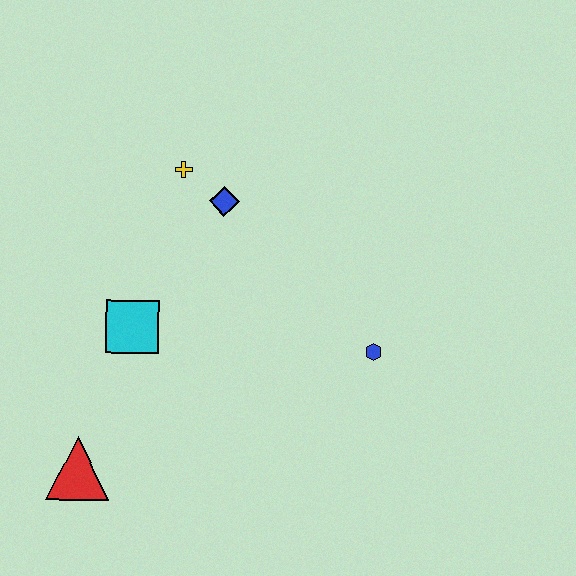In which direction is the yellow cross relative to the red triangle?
The yellow cross is above the red triangle.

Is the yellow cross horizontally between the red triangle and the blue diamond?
Yes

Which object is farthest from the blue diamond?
The red triangle is farthest from the blue diamond.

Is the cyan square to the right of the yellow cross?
No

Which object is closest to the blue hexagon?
The blue diamond is closest to the blue hexagon.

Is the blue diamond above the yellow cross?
No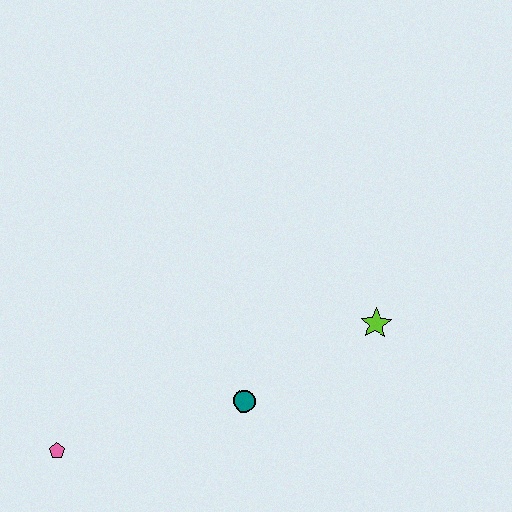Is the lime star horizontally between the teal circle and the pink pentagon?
No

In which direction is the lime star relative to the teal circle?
The lime star is to the right of the teal circle.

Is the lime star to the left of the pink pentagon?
No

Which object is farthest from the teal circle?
The pink pentagon is farthest from the teal circle.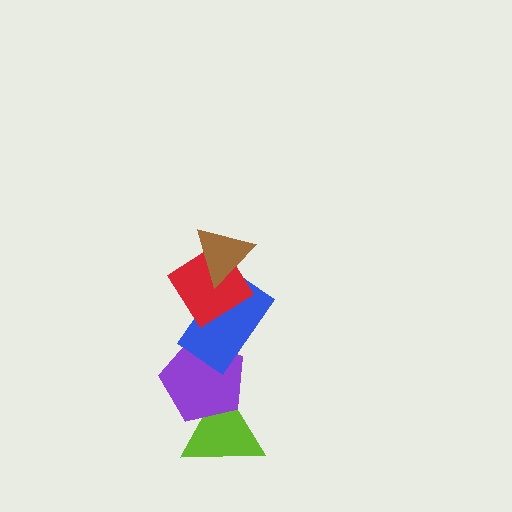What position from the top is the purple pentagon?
The purple pentagon is 4th from the top.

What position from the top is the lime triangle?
The lime triangle is 5th from the top.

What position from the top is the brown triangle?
The brown triangle is 1st from the top.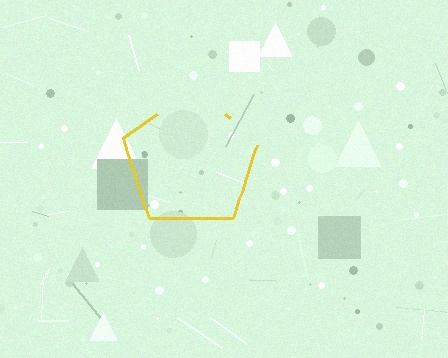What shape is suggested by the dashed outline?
The dashed outline suggests a pentagon.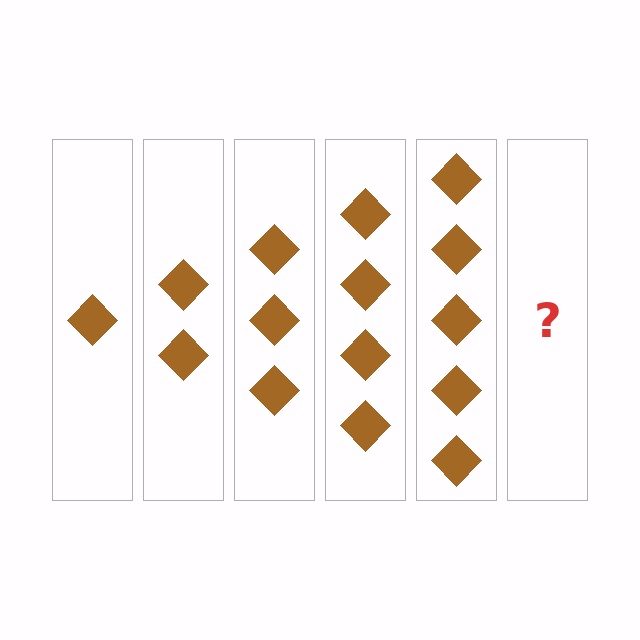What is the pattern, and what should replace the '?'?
The pattern is that each step adds one more diamond. The '?' should be 6 diamonds.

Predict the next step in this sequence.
The next step is 6 diamonds.